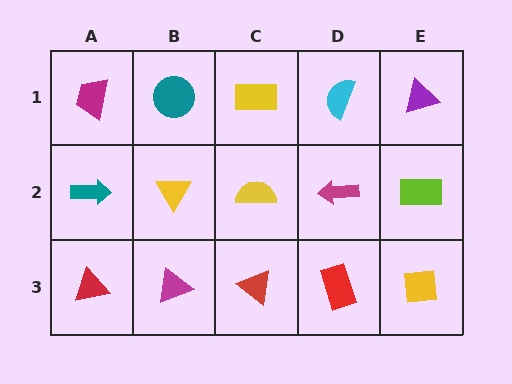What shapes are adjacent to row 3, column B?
A yellow triangle (row 2, column B), a red triangle (row 3, column A), a red triangle (row 3, column C).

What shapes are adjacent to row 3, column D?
A magenta arrow (row 2, column D), a red triangle (row 3, column C), a yellow square (row 3, column E).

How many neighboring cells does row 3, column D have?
3.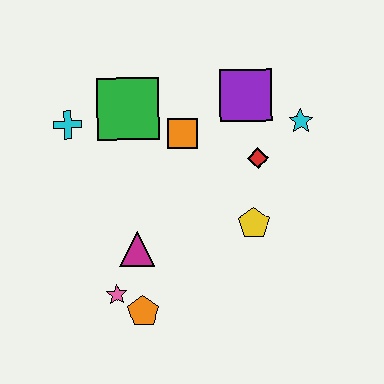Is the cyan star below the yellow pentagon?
No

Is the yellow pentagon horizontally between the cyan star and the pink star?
Yes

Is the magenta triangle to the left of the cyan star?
Yes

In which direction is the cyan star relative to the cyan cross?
The cyan star is to the right of the cyan cross.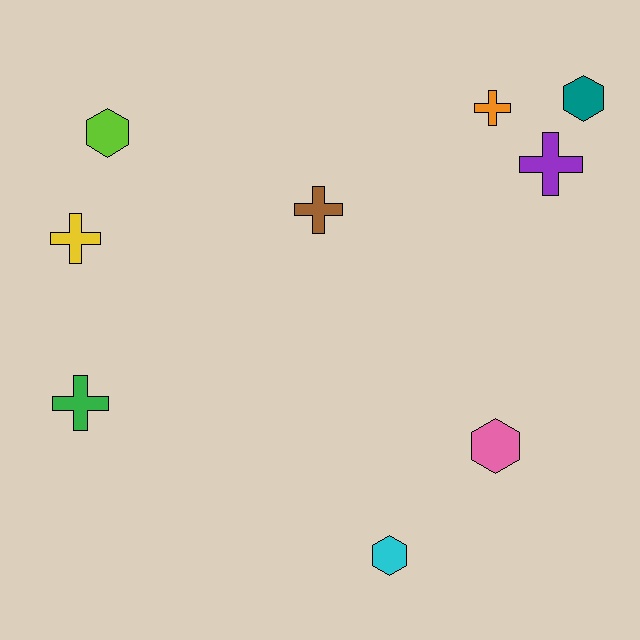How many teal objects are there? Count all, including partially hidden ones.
There is 1 teal object.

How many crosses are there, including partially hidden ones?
There are 5 crosses.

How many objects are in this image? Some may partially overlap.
There are 9 objects.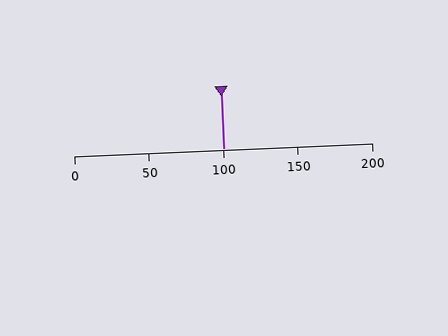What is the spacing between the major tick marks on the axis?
The major ticks are spaced 50 apart.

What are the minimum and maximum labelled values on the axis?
The axis runs from 0 to 200.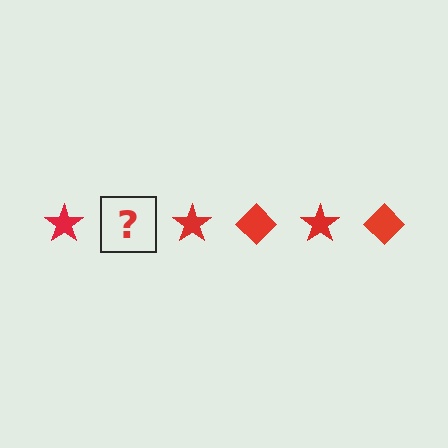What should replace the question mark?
The question mark should be replaced with a red diamond.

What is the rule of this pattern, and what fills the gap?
The rule is that the pattern cycles through star, diamond shapes in red. The gap should be filled with a red diamond.